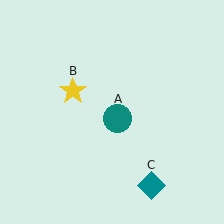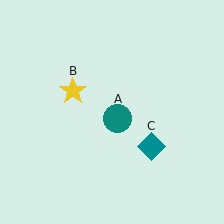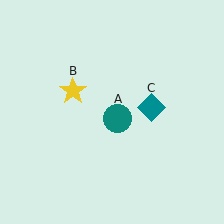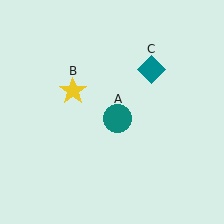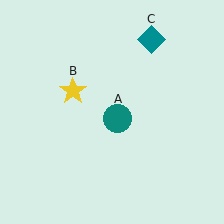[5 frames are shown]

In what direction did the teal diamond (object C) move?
The teal diamond (object C) moved up.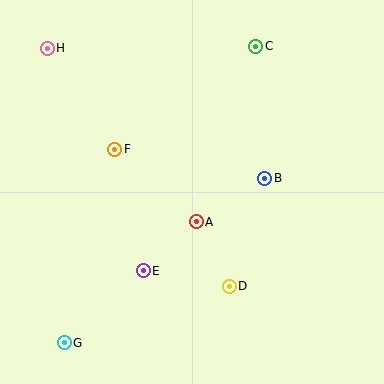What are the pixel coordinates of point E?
Point E is at (143, 271).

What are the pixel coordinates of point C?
Point C is at (256, 46).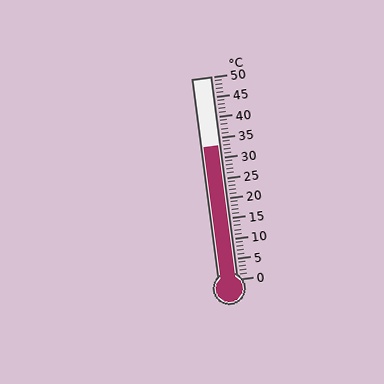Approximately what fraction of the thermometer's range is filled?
The thermometer is filled to approximately 65% of its range.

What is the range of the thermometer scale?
The thermometer scale ranges from 0°C to 50°C.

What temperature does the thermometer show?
The thermometer shows approximately 33°C.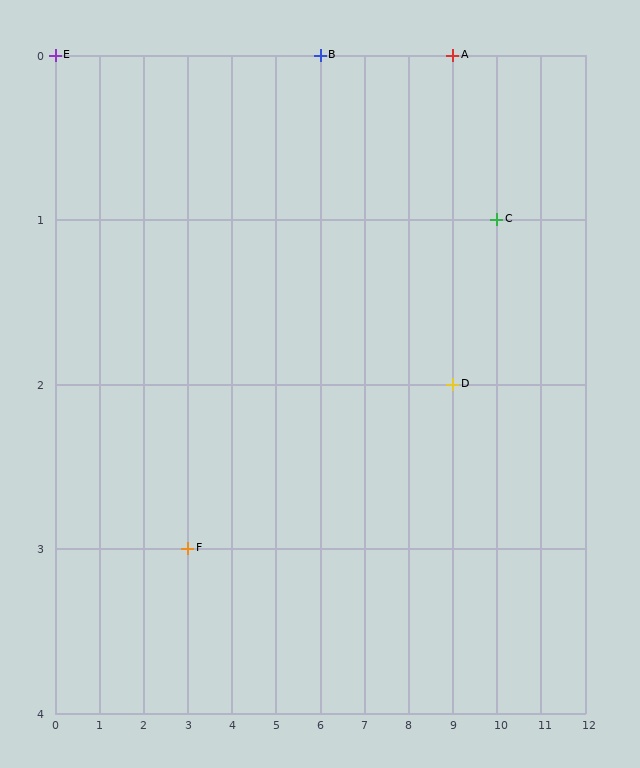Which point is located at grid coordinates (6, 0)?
Point B is at (6, 0).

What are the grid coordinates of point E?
Point E is at grid coordinates (0, 0).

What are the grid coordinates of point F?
Point F is at grid coordinates (3, 3).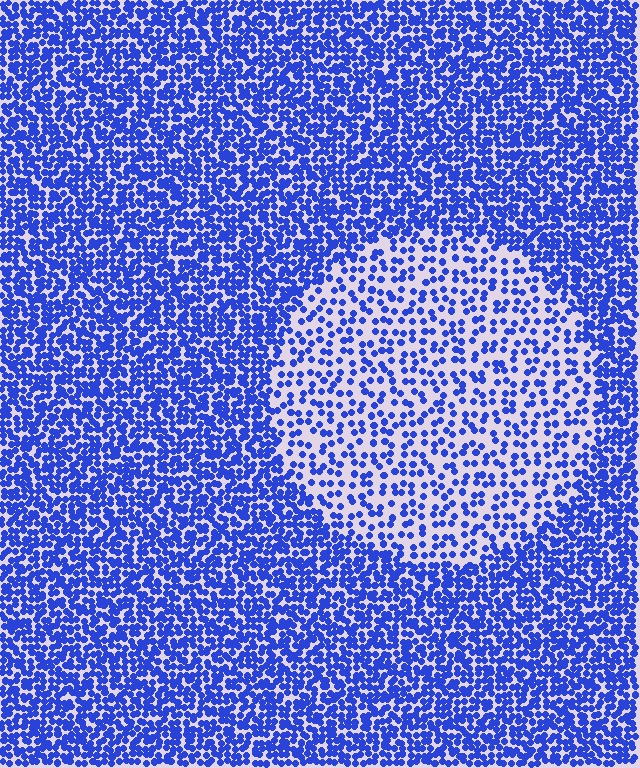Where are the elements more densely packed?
The elements are more densely packed outside the circle boundary.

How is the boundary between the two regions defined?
The boundary is defined by a change in element density (approximately 2.3x ratio). All elements are the same color, size, and shape.